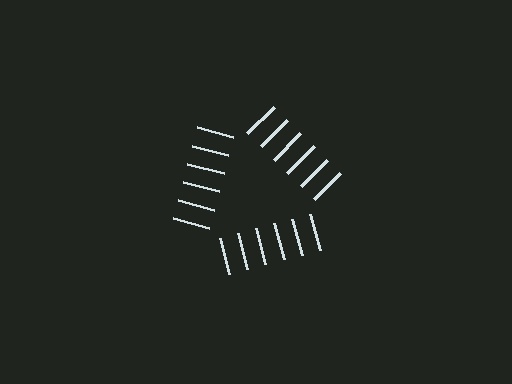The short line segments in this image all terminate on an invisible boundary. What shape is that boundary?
An illusory triangle — the line segments terminate on its edges but no continuous stroke is drawn.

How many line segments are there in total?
18 — 6 along each of the 3 edges.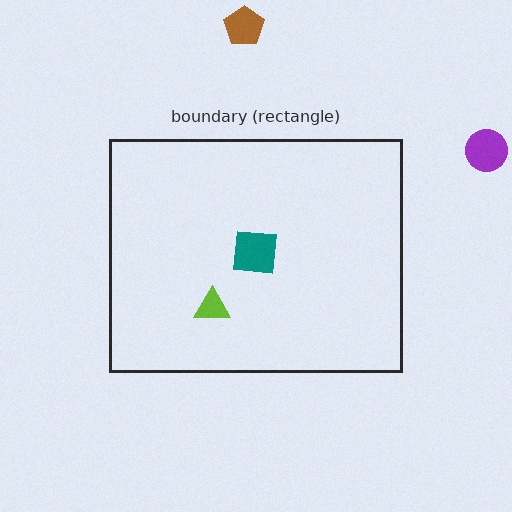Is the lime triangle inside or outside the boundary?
Inside.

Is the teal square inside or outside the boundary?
Inside.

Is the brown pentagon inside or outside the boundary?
Outside.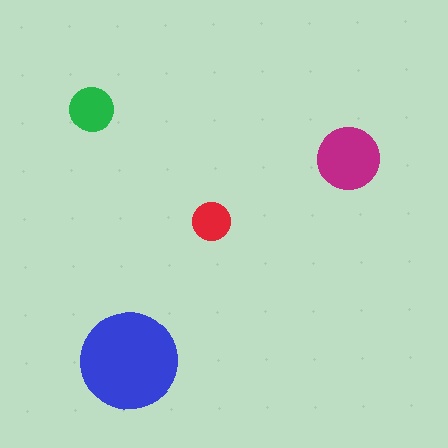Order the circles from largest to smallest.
the blue one, the magenta one, the green one, the red one.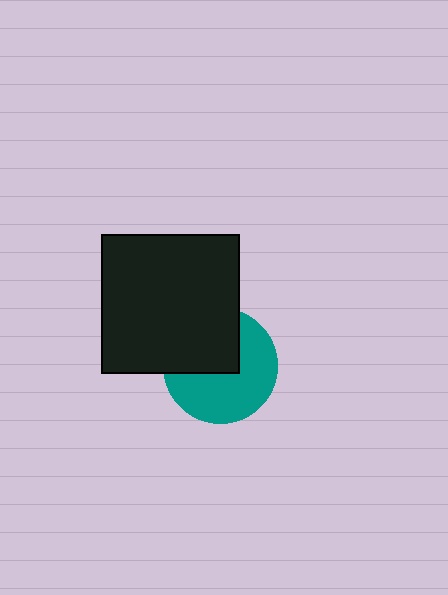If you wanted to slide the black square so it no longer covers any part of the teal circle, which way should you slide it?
Slide it toward the upper-left — that is the most direct way to separate the two shapes.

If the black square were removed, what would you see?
You would see the complete teal circle.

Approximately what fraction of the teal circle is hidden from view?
Roughly 41% of the teal circle is hidden behind the black square.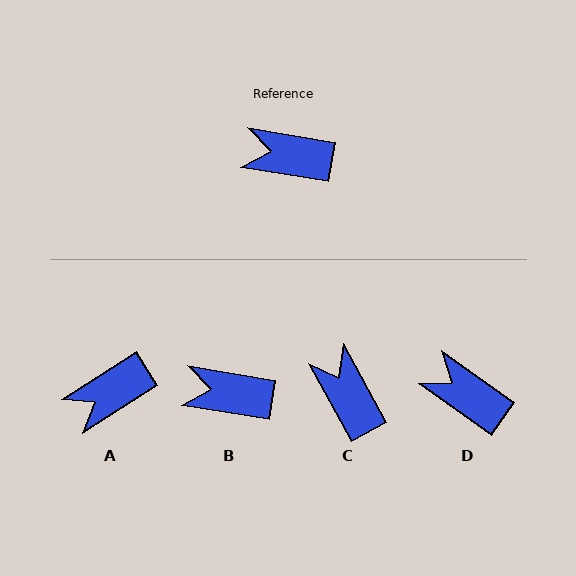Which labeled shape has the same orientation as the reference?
B.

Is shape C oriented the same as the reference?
No, it is off by about 52 degrees.